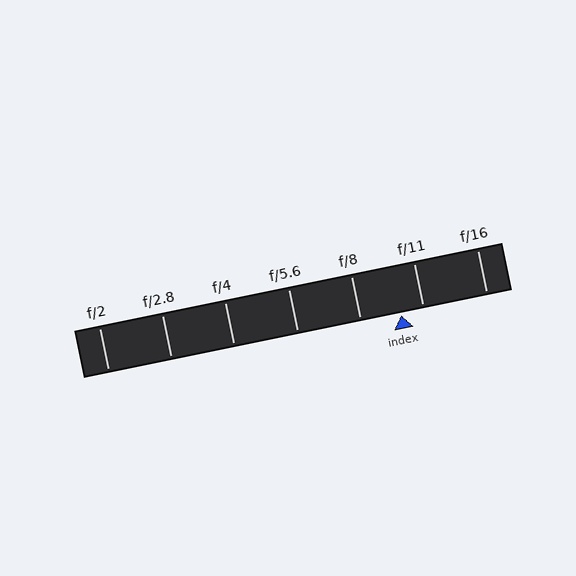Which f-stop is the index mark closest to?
The index mark is closest to f/11.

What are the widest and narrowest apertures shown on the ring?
The widest aperture shown is f/2 and the narrowest is f/16.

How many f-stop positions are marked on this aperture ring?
There are 7 f-stop positions marked.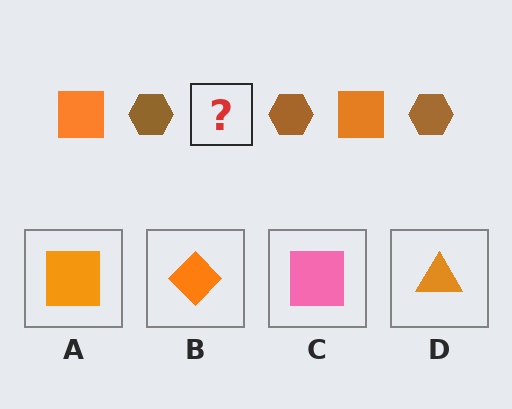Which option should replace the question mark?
Option A.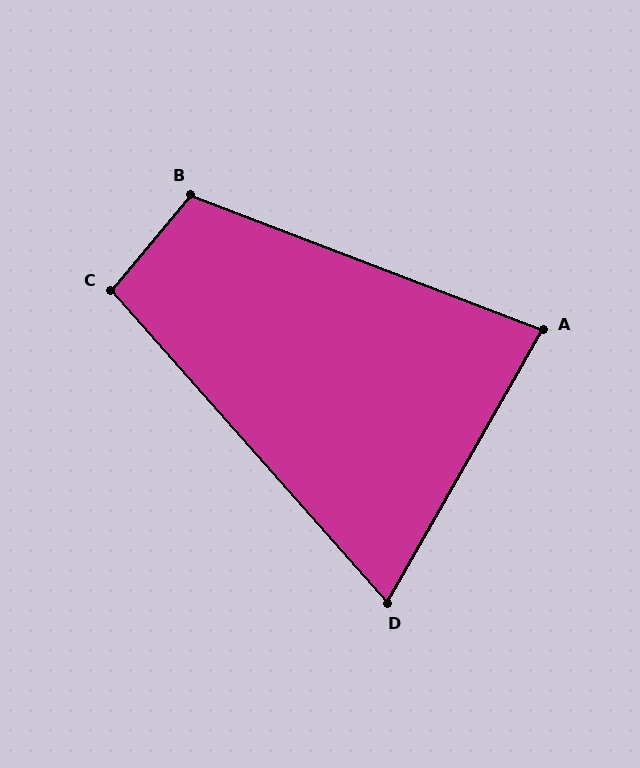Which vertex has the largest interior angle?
B, at approximately 109 degrees.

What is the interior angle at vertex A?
Approximately 81 degrees (acute).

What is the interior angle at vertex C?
Approximately 99 degrees (obtuse).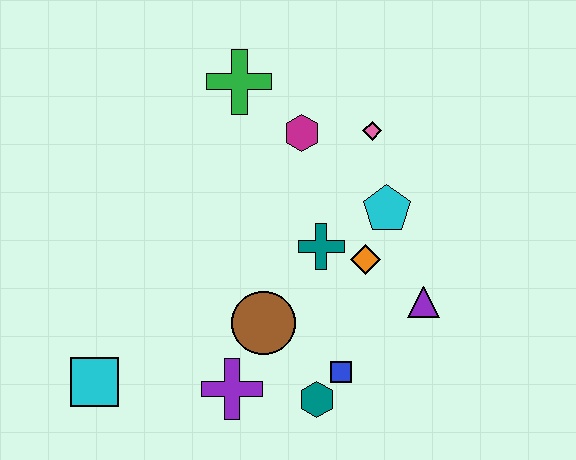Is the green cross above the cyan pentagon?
Yes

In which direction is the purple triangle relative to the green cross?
The purple triangle is below the green cross.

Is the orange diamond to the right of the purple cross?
Yes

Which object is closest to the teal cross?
The orange diamond is closest to the teal cross.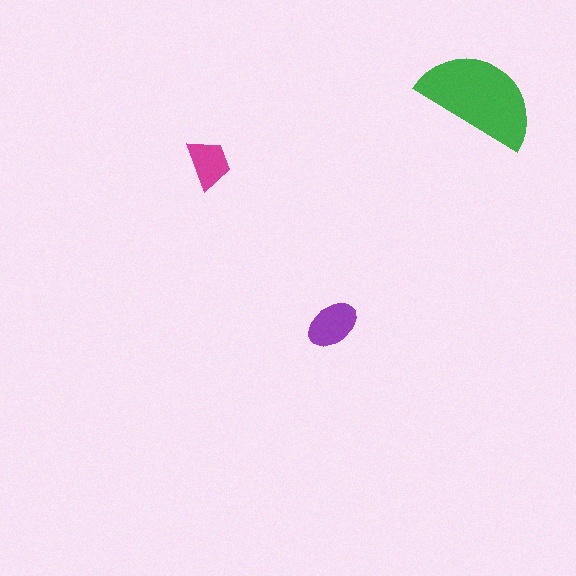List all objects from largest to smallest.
The green semicircle, the purple ellipse, the magenta trapezoid.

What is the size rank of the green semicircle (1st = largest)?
1st.